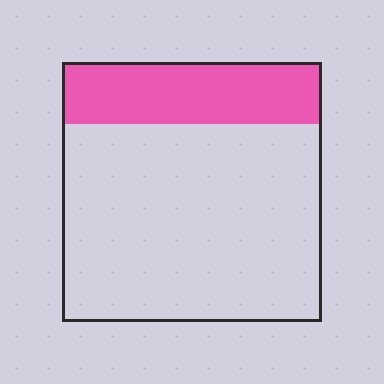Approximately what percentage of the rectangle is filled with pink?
Approximately 25%.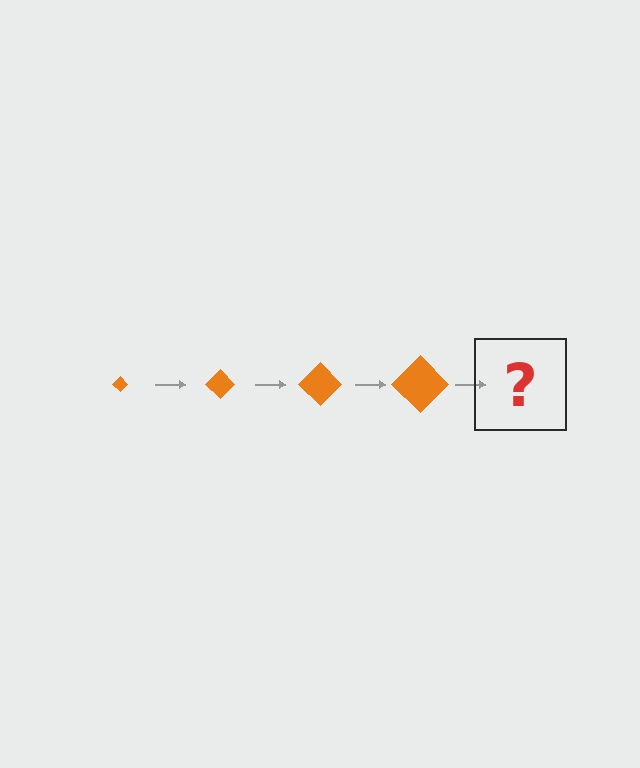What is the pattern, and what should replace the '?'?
The pattern is that the diamond gets progressively larger each step. The '?' should be an orange diamond, larger than the previous one.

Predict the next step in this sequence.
The next step is an orange diamond, larger than the previous one.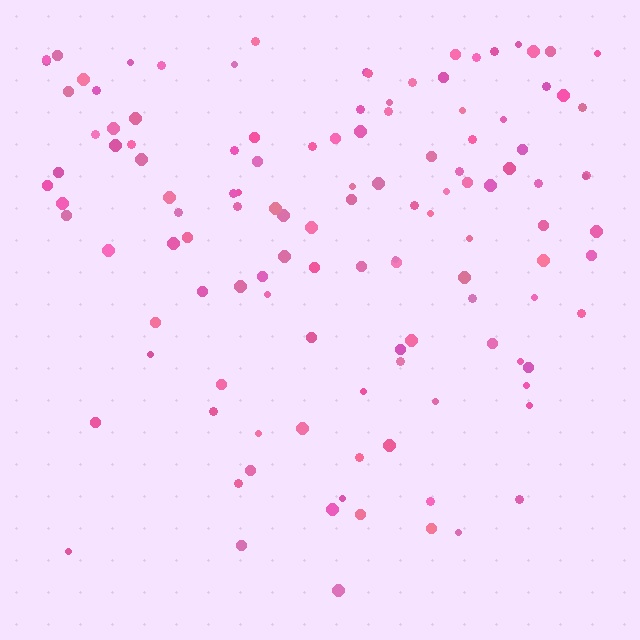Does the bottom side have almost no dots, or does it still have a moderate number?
Still a moderate number, just noticeably fewer than the top.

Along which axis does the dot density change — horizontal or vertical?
Vertical.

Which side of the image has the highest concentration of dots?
The top.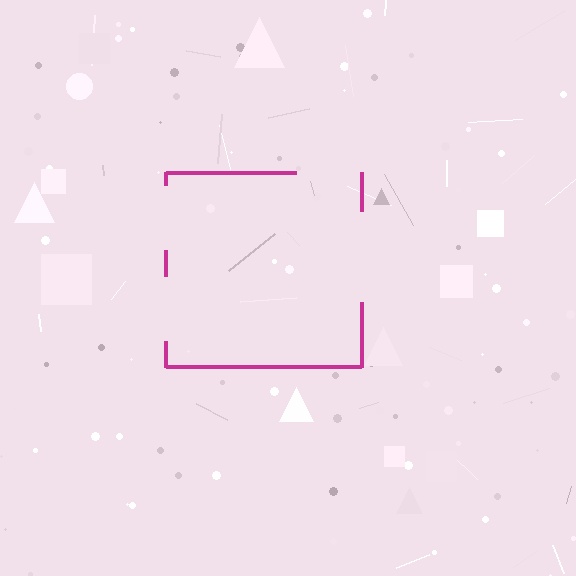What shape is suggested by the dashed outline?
The dashed outline suggests a square.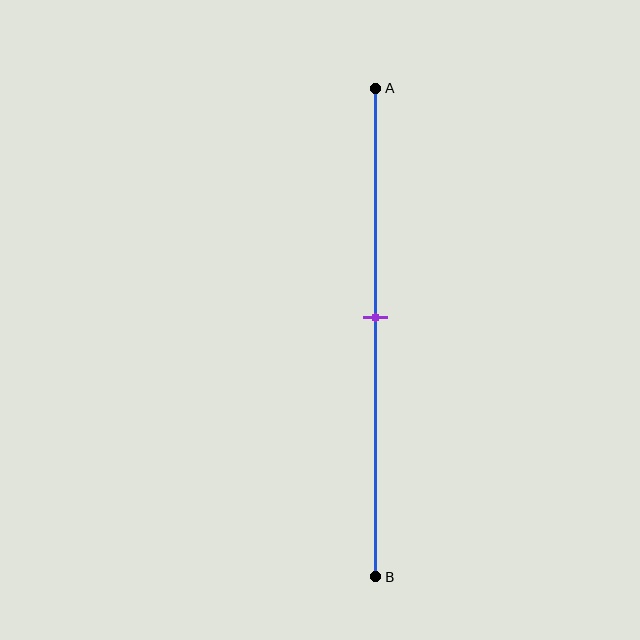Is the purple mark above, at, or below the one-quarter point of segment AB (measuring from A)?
The purple mark is below the one-quarter point of segment AB.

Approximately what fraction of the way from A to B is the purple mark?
The purple mark is approximately 45% of the way from A to B.